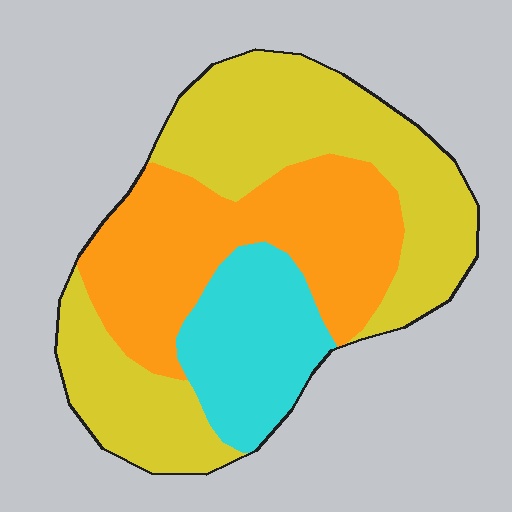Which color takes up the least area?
Cyan, at roughly 20%.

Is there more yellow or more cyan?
Yellow.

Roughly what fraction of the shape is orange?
Orange covers about 35% of the shape.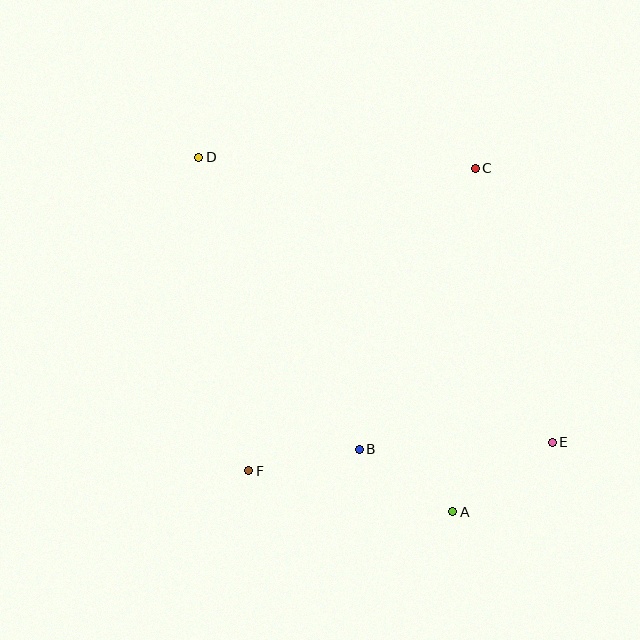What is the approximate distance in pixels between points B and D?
The distance between B and D is approximately 334 pixels.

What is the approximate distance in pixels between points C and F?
The distance between C and F is approximately 378 pixels.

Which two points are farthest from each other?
Points D and E are farthest from each other.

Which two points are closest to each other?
Points A and B are closest to each other.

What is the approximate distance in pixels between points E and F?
The distance between E and F is approximately 305 pixels.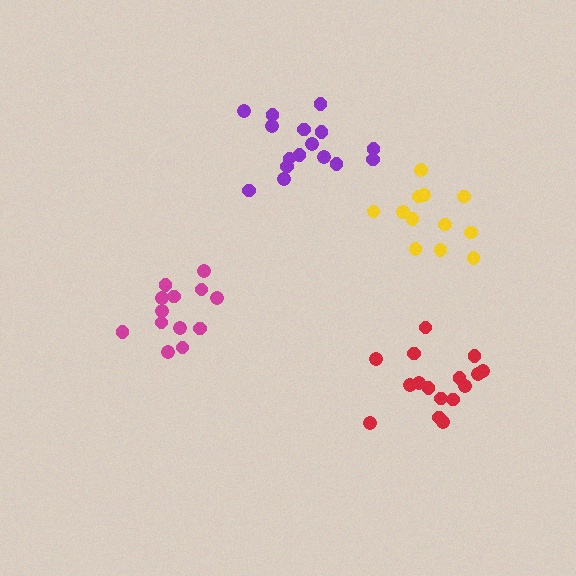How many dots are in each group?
Group 1: 12 dots, Group 2: 16 dots, Group 3: 13 dots, Group 4: 16 dots (57 total).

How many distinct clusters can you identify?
There are 4 distinct clusters.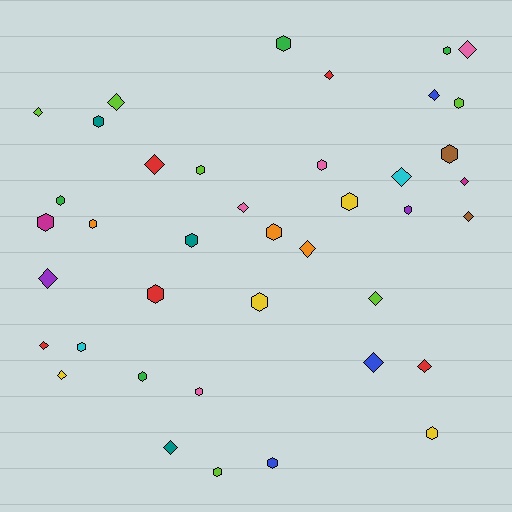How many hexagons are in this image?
There are 22 hexagons.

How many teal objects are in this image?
There are 3 teal objects.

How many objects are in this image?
There are 40 objects.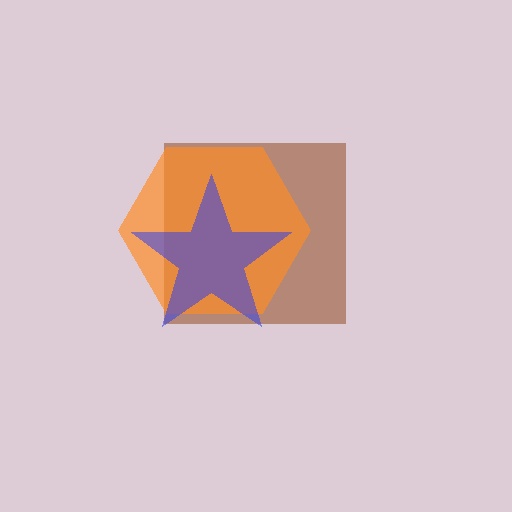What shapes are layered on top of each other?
The layered shapes are: a brown square, an orange hexagon, a blue star.